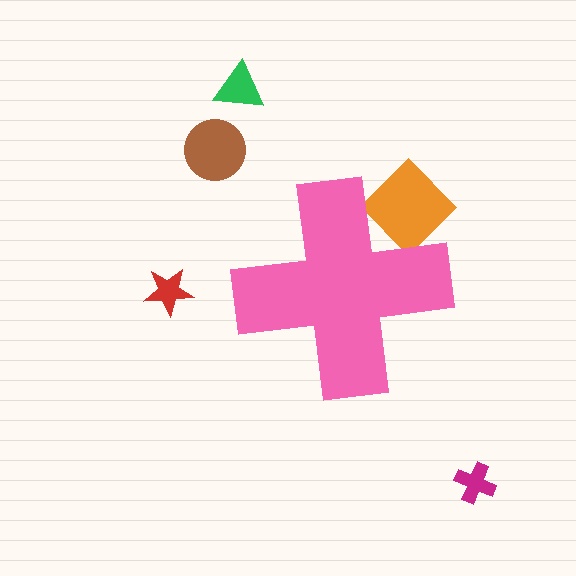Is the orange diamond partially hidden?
Yes, the orange diamond is partially hidden behind the pink cross.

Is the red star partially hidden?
No, the red star is fully visible.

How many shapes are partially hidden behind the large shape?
1 shape is partially hidden.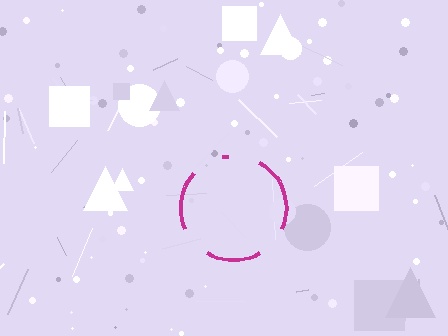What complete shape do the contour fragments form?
The contour fragments form a circle.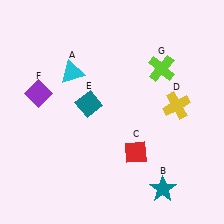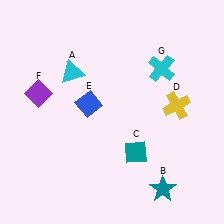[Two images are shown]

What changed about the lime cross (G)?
In Image 1, G is lime. In Image 2, it changed to cyan.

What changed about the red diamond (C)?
In Image 1, C is red. In Image 2, it changed to teal.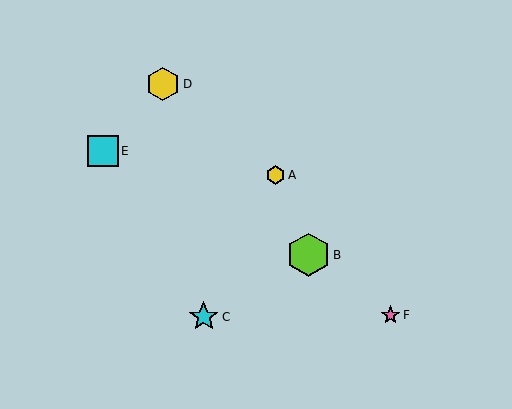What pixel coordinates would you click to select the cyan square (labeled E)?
Click at (103, 151) to select the cyan square E.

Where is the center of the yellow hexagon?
The center of the yellow hexagon is at (163, 84).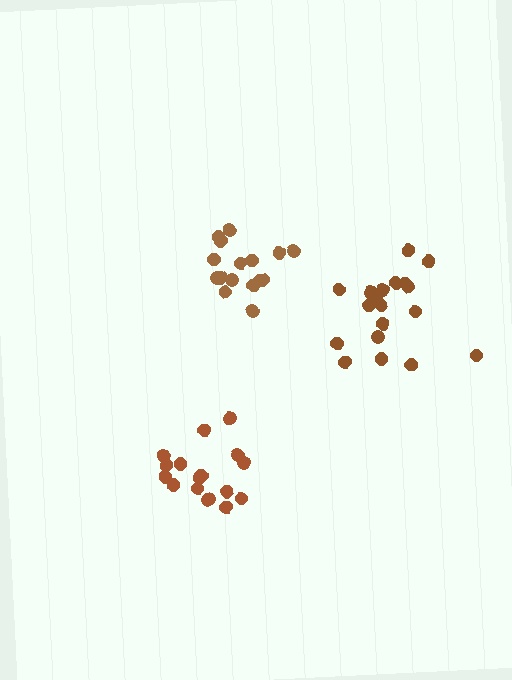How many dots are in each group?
Group 1: 17 dots, Group 2: 16 dots, Group 3: 19 dots (52 total).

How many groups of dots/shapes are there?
There are 3 groups.